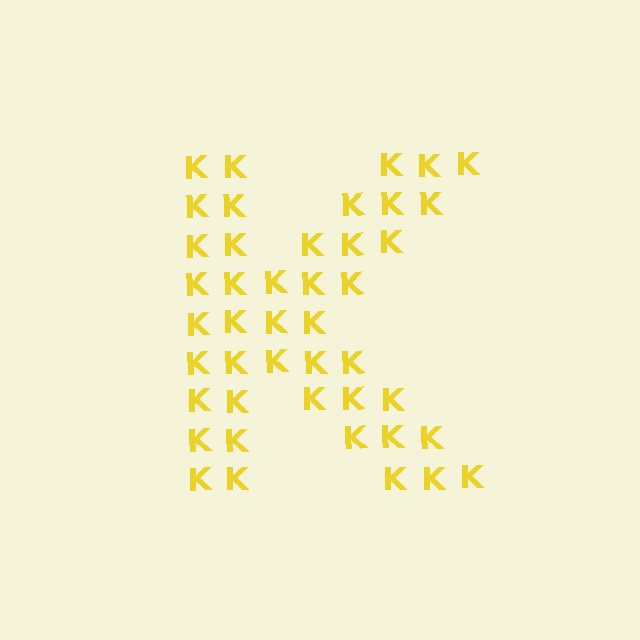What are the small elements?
The small elements are letter K's.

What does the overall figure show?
The overall figure shows the letter K.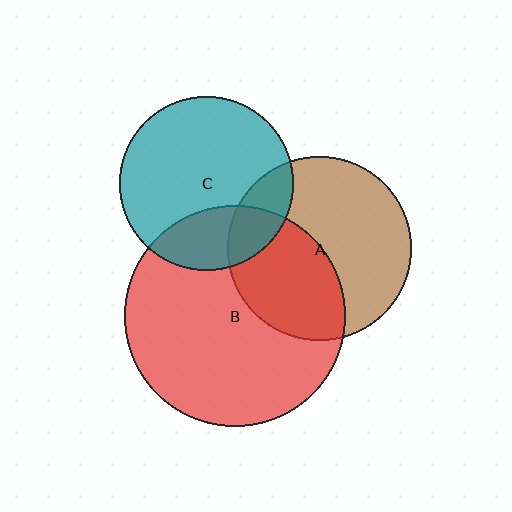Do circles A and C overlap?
Yes.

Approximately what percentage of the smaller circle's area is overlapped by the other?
Approximately 15%.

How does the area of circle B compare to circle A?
Approximately 1.4 times.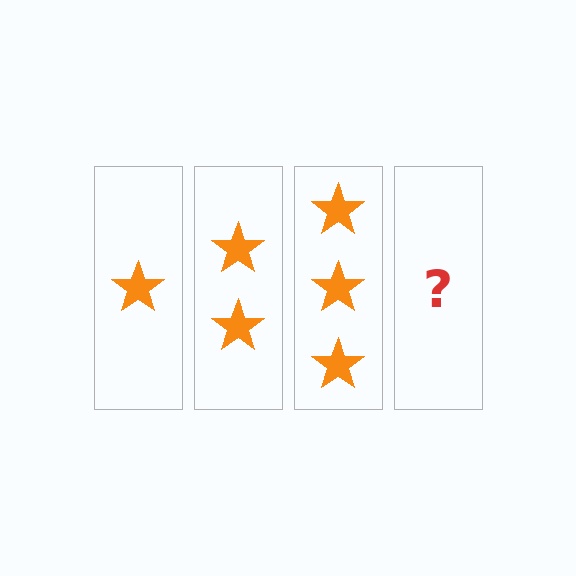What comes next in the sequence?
The next element should be 4 stars.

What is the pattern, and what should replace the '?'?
The pattern is that each step adds one more star. The '?' should be 4 stars.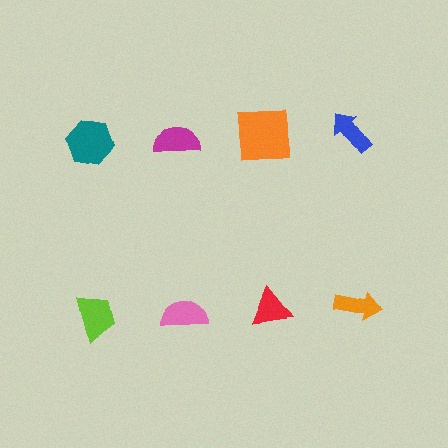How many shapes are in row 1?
4 shapes.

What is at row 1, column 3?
An orange square.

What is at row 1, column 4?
A blue arrow.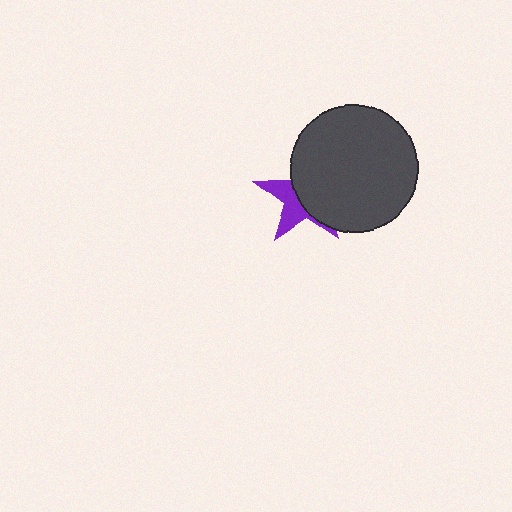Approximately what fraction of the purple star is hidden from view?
Roughly 61% of the purple star is hidden behind the dark gray circle.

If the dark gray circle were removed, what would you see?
You would see the complete purple star.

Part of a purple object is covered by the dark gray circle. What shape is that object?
It is a star.